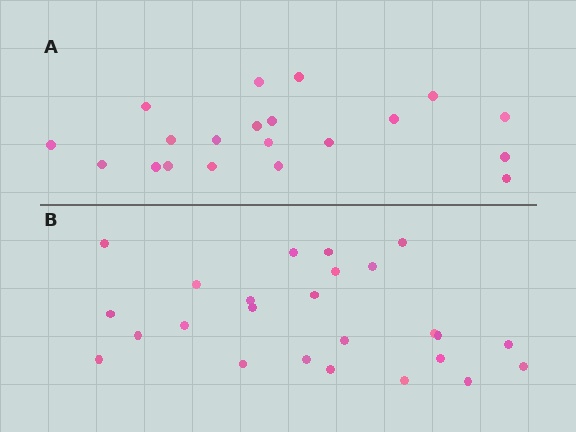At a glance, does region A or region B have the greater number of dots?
Region B (the bottom region) has more dots.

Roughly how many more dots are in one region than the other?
Region B has about 5 more dots than region A.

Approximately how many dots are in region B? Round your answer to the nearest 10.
About 20 dots. (The exact count is 25, which rounds to 20.)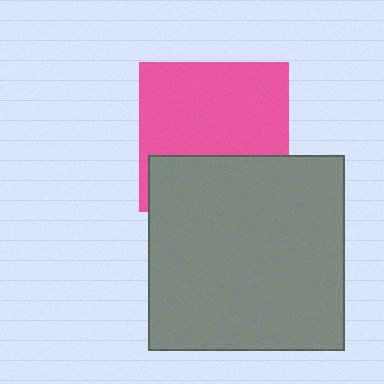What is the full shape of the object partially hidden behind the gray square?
The partially hidden object is a pink square.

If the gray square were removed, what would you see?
You would see the complete pink square.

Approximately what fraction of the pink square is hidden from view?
Roughly 35% of the pink square is hidden behind the gray square.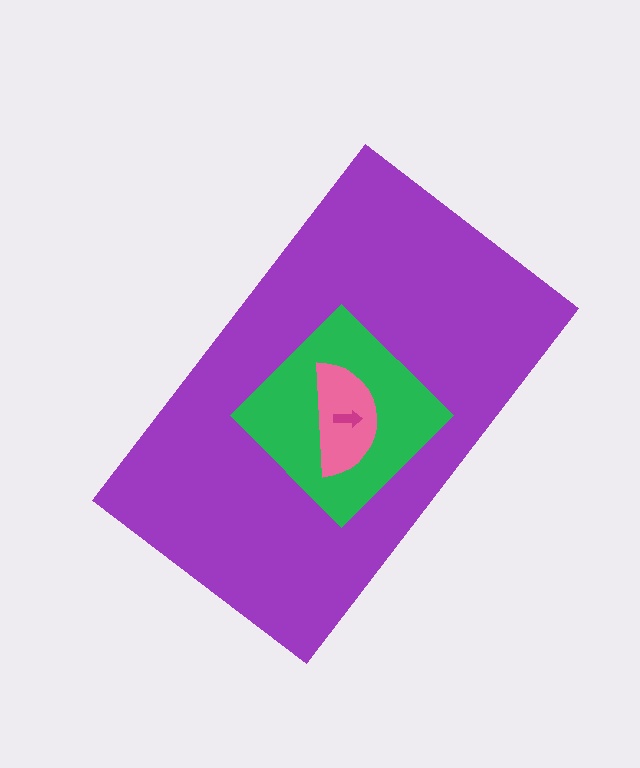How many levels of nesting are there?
4.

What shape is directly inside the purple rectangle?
The green diamond.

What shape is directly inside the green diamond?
The pink semicircle.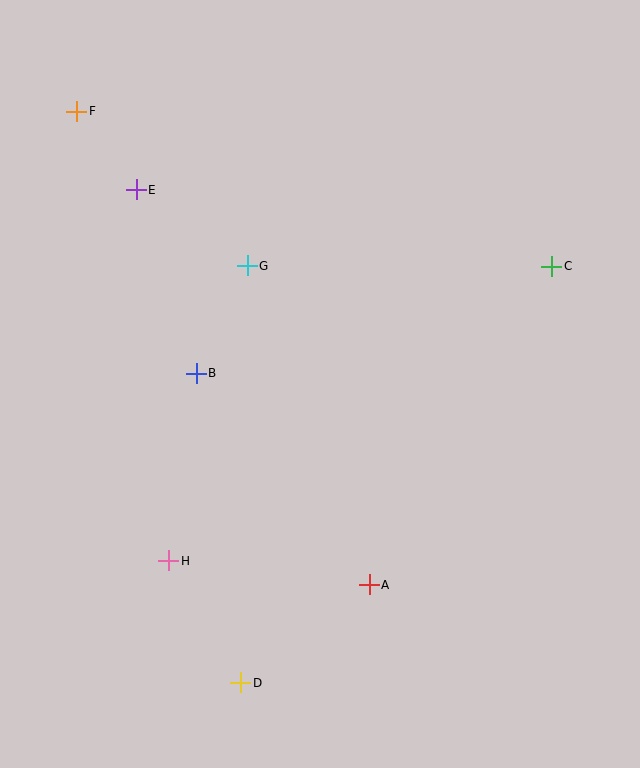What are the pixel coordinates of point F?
Point F is at (77, 111).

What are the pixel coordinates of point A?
Point A is at (369, 585).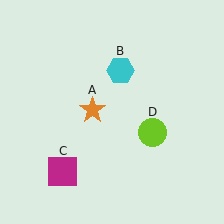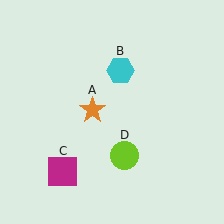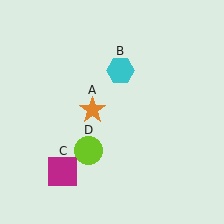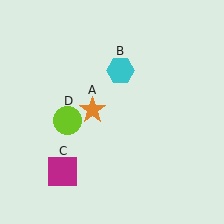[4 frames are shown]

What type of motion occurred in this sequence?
The lime circle (object D) rotated clockwise around the center of the scene.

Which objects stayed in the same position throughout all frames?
Orange star (object A) and cyan hexagon (object B) and magenta square (object C) remained stationary.